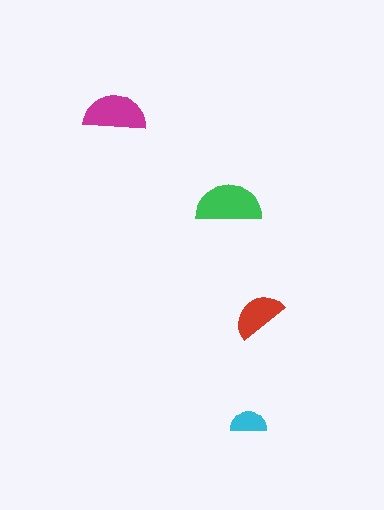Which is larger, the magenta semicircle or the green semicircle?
The green one.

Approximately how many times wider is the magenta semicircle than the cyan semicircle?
About 1.5 times wider.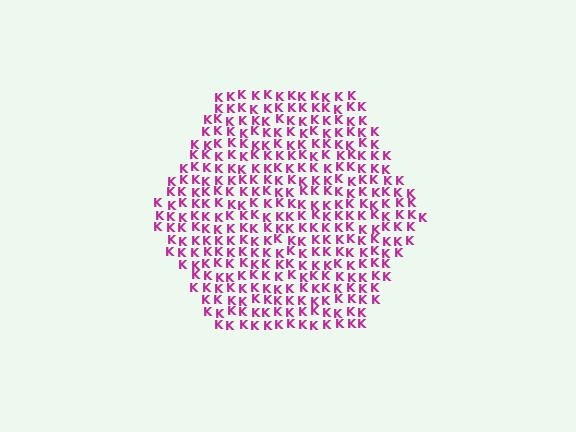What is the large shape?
The large shape is a hexagon.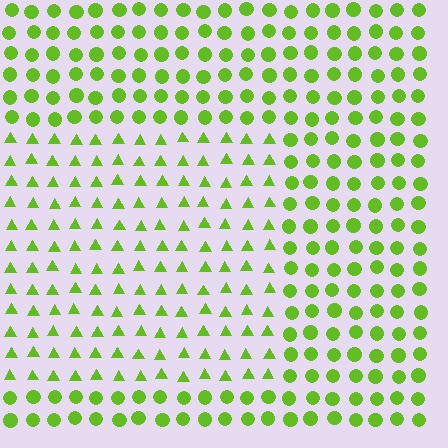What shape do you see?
I see a rectangle.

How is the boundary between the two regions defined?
The boundary is defined by a change in element shape: triangles inside vs. circles outside. All elements share the same color and spacing.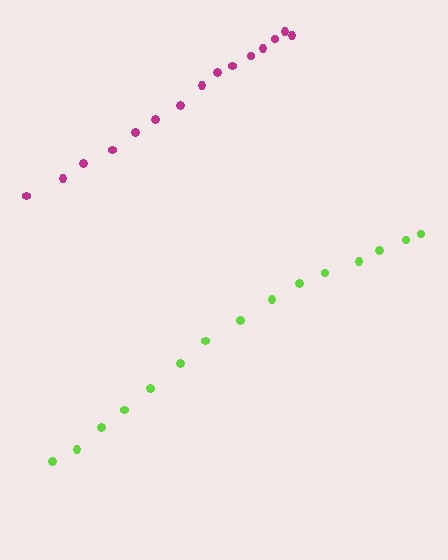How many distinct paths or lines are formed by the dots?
There are 2 distinct paths.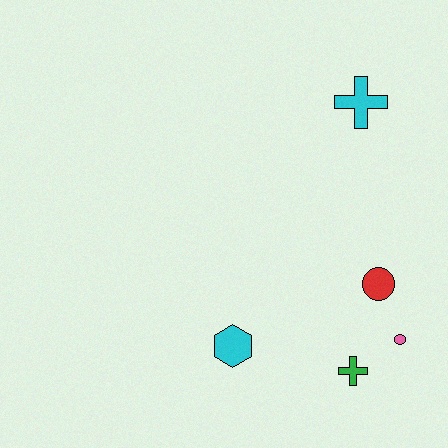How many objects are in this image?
There are 5 objects.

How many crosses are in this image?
There are 2 crosses.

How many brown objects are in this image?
There are no brown objects.